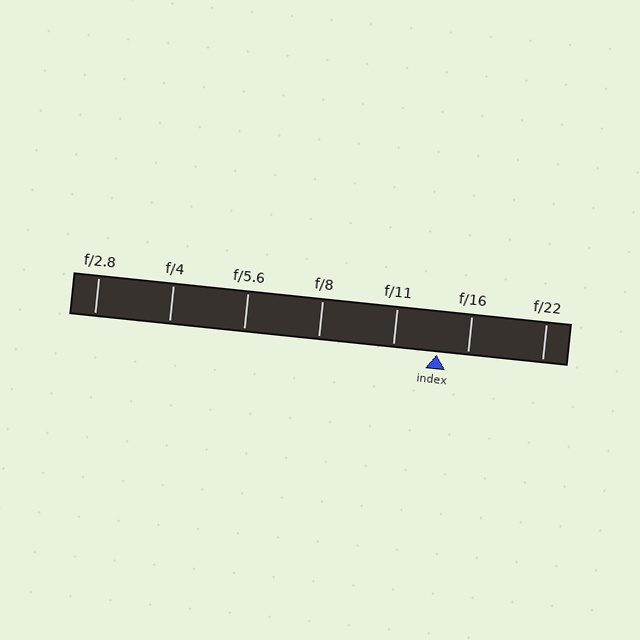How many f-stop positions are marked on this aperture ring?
There are 7 f-stop positions marked.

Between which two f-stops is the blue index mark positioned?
The index mark is between f/11 and f/16.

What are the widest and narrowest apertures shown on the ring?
The widest aperture shown is f/2.8 and the narrowest is f/22.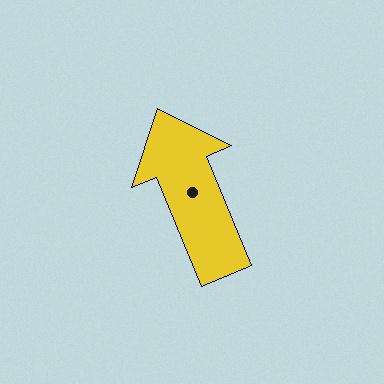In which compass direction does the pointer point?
Northwest.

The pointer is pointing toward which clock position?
Roughly 11 o'clock.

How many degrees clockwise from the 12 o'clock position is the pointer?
Approximately 337 degrees.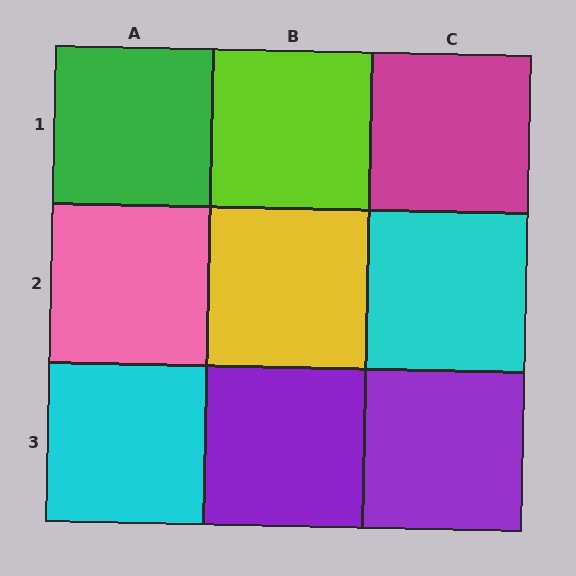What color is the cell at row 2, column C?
Cyan.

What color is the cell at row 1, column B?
Lime.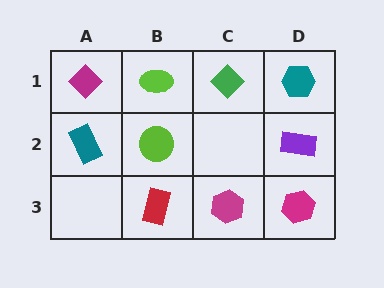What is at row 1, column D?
A teal hexagon.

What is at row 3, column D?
A magenta hexagon.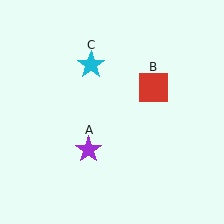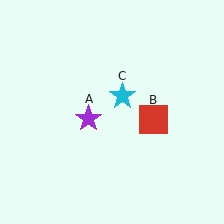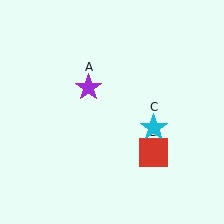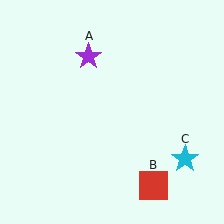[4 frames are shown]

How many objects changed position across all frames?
3 objects changed position: purple star (object A), red square (object B), cyan star (object C).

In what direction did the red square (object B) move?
The red square (object B) moved down.